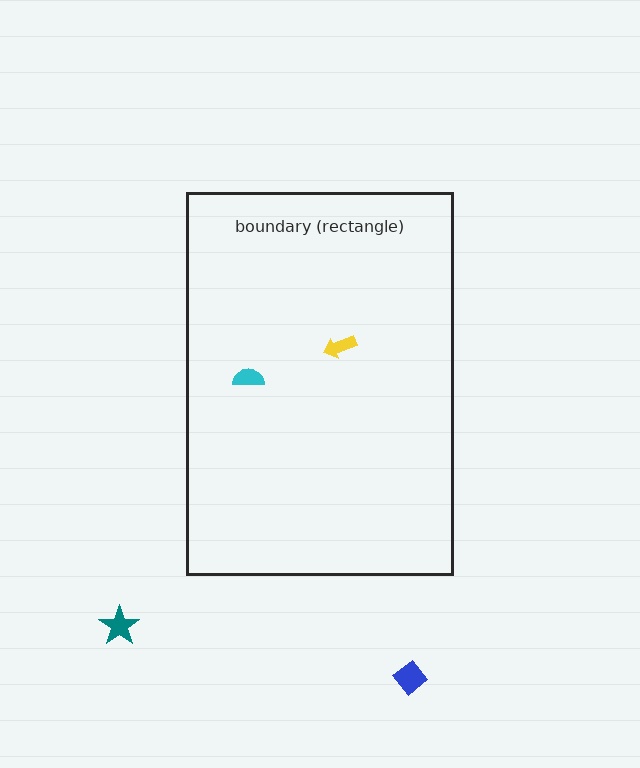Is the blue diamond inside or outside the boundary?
Outside.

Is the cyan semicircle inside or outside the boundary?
Inside.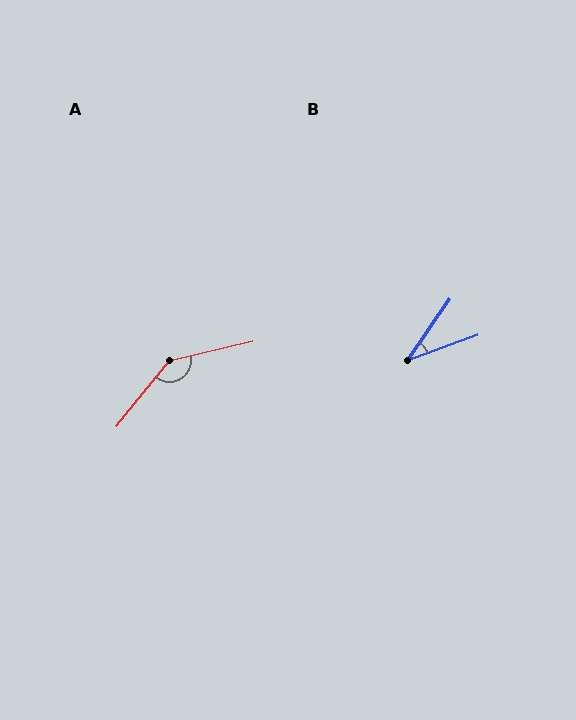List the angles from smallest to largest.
B (36°), A (142°).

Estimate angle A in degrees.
Approximately 142 degrees.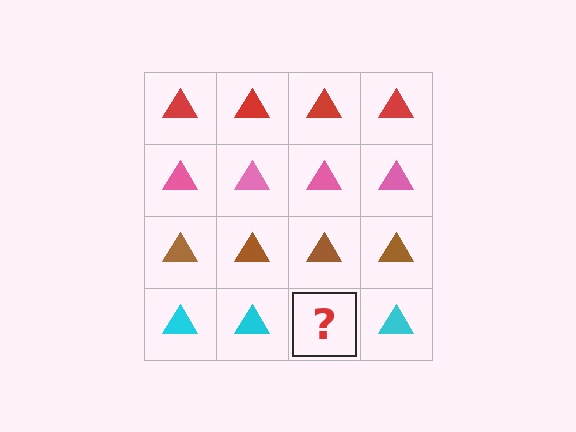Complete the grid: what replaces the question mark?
The question mark should be replaced with a cyan triangle.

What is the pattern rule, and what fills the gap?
The rule is that each row has a consistent color. The gap should be filled with a cyan triangle.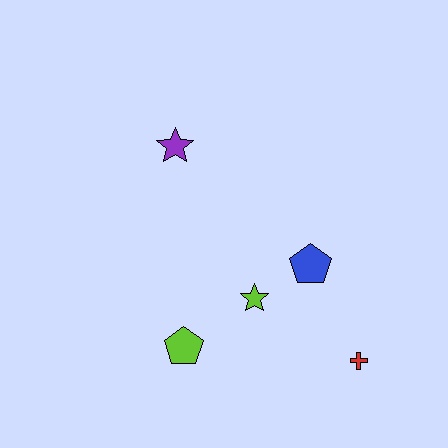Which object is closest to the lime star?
The blue pentagon is closest to the lime star.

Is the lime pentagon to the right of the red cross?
No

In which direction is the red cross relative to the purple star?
The red cross is below the purple star.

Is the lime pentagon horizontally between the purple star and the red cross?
Yes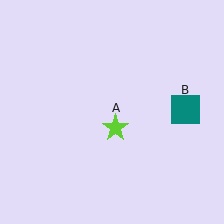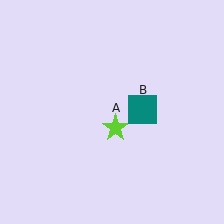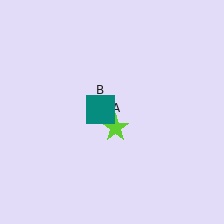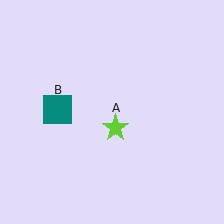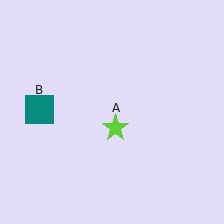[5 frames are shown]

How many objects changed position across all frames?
1 object changed position: teal square (object B).